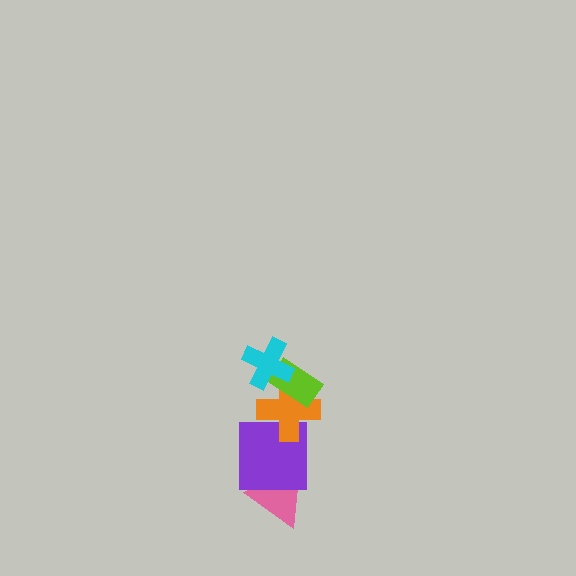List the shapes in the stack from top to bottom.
From top to bottom: the cyan cross, the lime rectangle, the orange cross, the purple square, the pink triangle.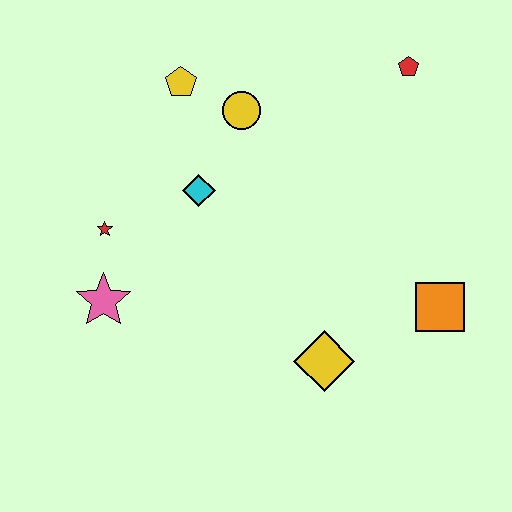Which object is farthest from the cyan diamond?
The orange square is farthest from the cyan diamond.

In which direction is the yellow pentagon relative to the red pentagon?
The yellow pentagon is to the left of the red pentagon.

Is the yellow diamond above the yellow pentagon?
No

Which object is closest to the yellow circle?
The yellow pentagon is closest to the yellow circle.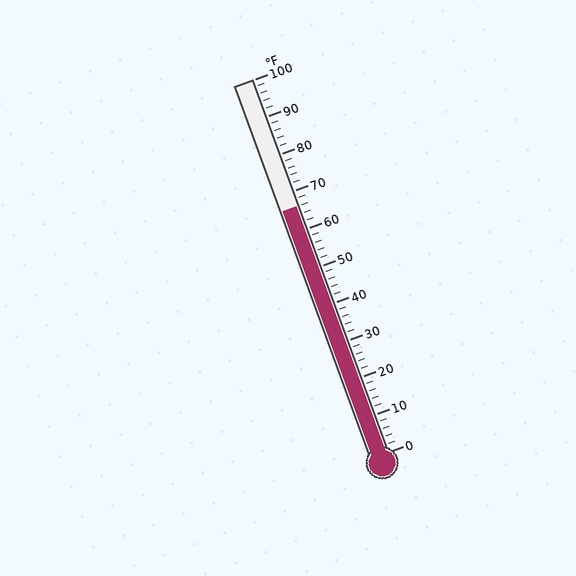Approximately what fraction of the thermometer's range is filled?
The thermometer is filled to approximately 65% of its range.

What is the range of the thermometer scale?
The thermometer scale ranges from 0°F to 100°F.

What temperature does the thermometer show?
The thermometer shows approximately 66°F.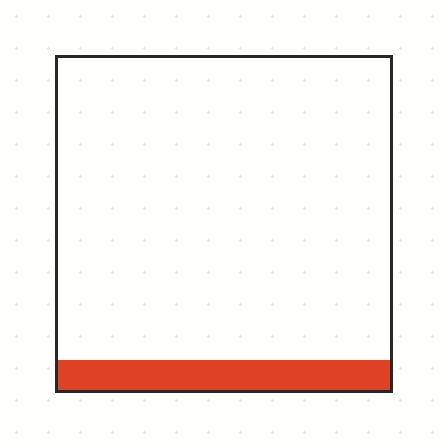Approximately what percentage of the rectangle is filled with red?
Approximately 10%.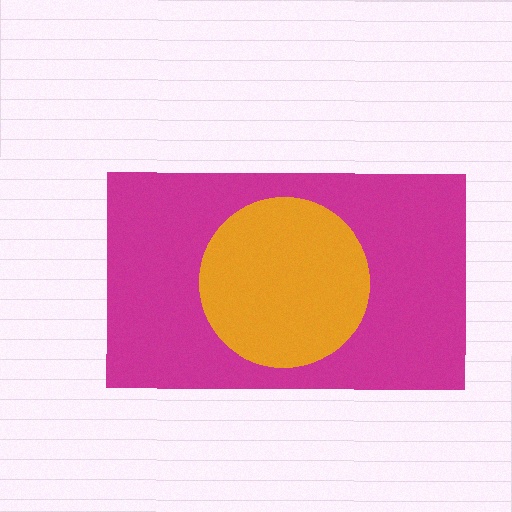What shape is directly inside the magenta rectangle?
The orange circle.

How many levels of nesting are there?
2.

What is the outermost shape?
The magenta rectangle.